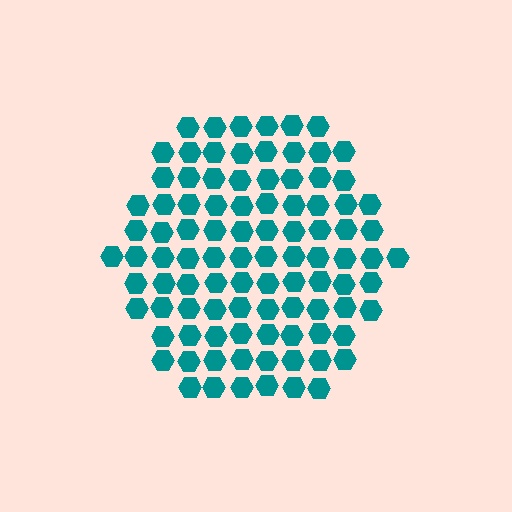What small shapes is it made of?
It is made of small hexagons.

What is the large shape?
The large shape is a hexagon.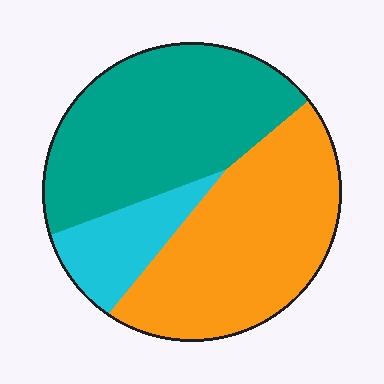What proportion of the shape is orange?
Orange covers 43% of the shape.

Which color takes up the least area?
Cyan, at roughly 15%.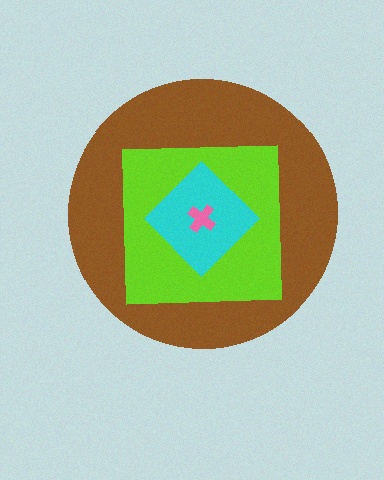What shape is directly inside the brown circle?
The lime square.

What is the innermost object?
The pink cross.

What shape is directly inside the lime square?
The cyan diamond.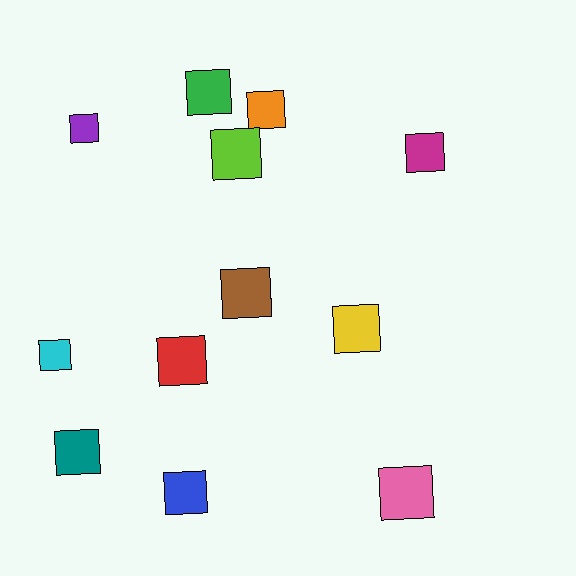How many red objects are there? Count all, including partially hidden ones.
There is 1 red object.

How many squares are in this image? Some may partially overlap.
There are 12 squares.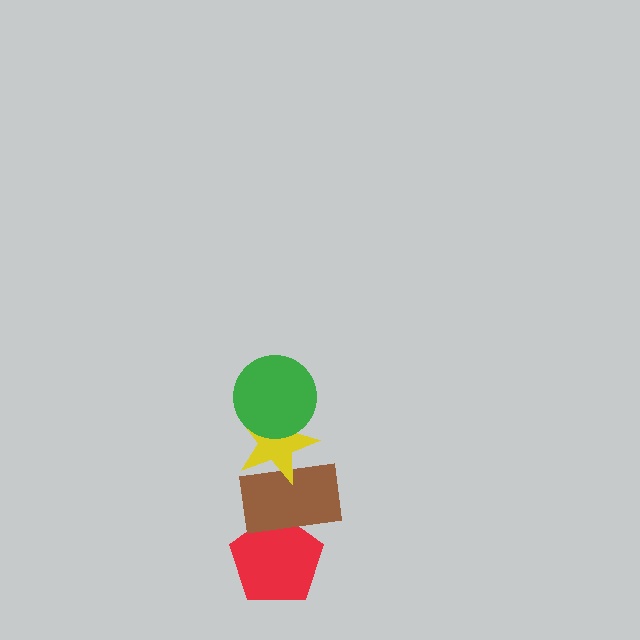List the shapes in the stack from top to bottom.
From top to bottom: the green circle, the yellow star, the brown rectangle, the red pentagon.